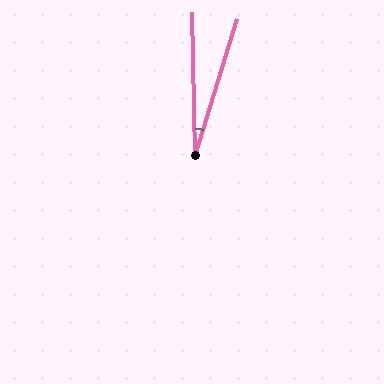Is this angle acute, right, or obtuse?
It is acute.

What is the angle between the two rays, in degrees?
Approximately 18 degrees.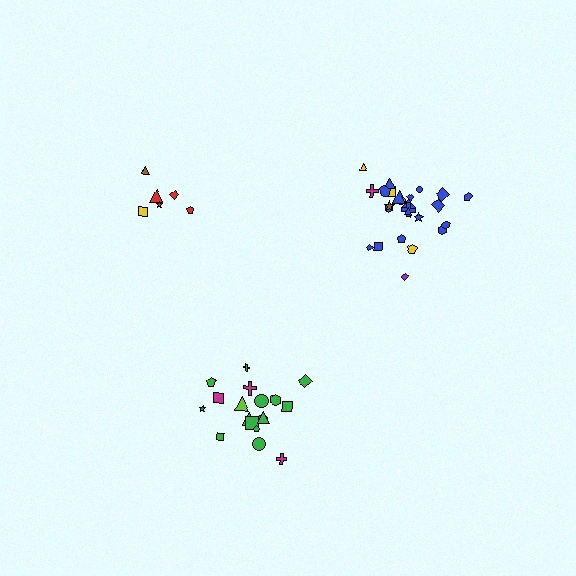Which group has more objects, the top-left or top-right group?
The top-right group.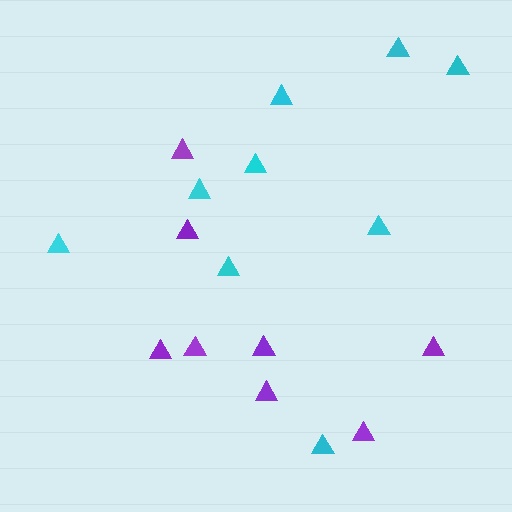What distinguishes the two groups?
There are 2 groups: one group of cyan triangles (9) and one group of purple triangles (8).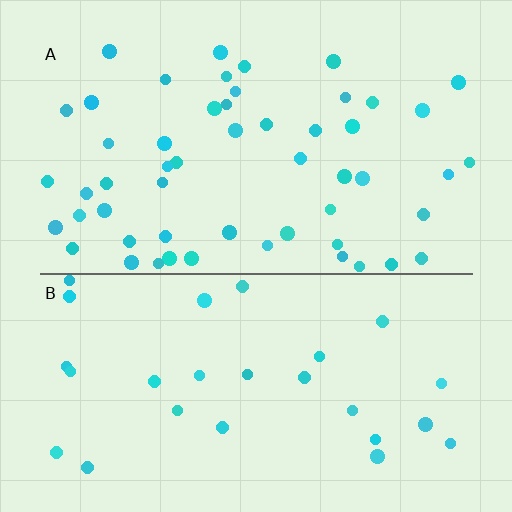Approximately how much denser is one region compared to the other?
Approximately 2.0× — region A over region B.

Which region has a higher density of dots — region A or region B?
A (the top).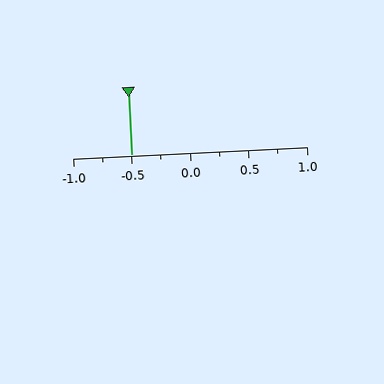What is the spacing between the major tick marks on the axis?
The major ticks are spaced 0.5 apart.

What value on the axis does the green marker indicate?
The marker indicates approximately -0.5.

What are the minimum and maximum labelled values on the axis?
The axis runs from -1.0 to 1.0.